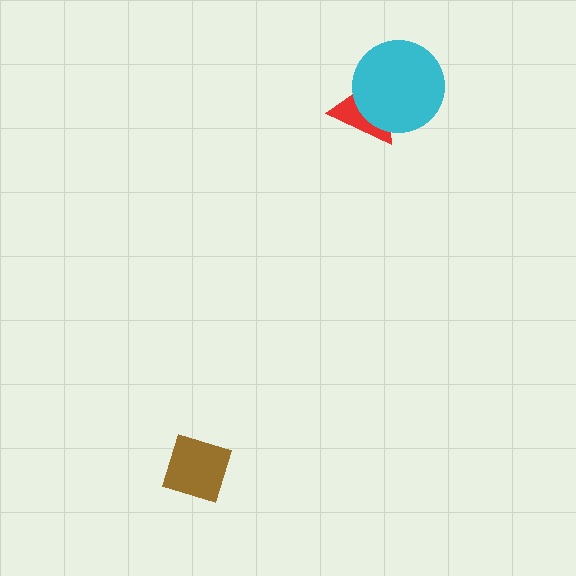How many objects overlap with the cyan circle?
1 object overlaps with the cyan circle.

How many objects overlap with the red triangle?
1 object overlaps with the red triangle.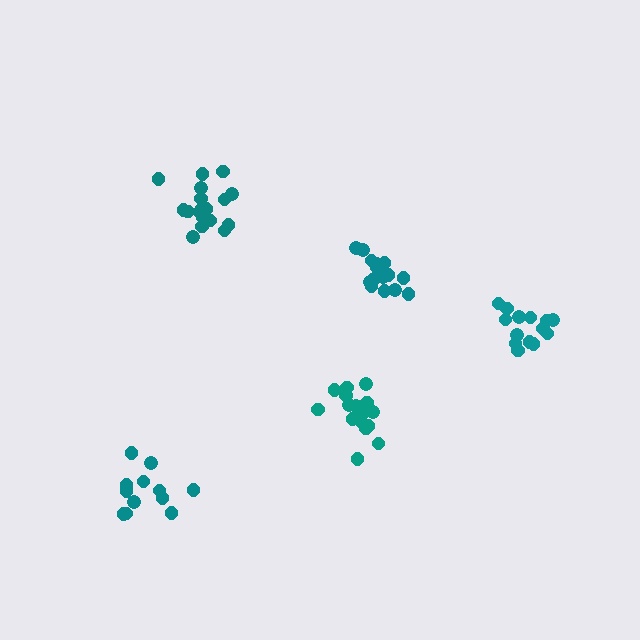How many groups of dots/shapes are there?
There are 5 groups.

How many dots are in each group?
Group 1: 12 dots, Group 2: 18 dots, Group 3: 18 dots, Group 4: 17 dots, Group 5: 14 dots (79 total).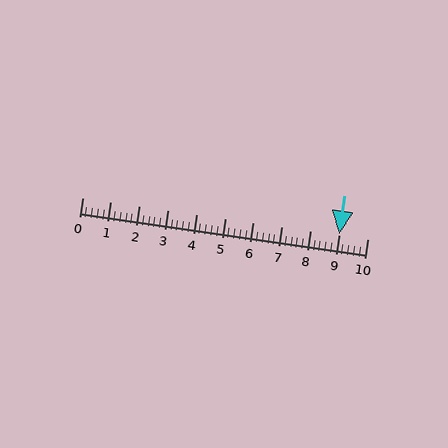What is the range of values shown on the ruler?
The ruler shows values from 0 to 10.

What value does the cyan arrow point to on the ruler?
The cyan arrow points to approximately 9.0.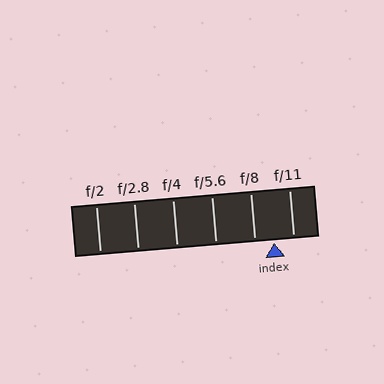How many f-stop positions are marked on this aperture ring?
There are 6 f-stop positions marked.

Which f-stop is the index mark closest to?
The index mark is closest to f/8.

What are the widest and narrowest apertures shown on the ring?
The widest aperture shown is f/2 and the narrowest is f/11.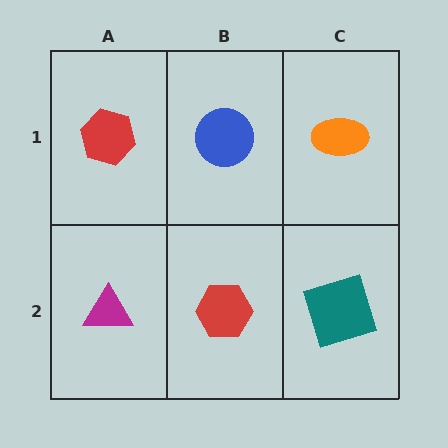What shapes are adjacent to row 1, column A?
A magenta triangle (row 2, column A), a blue circle (row 1, column B).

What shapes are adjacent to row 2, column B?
A blue circle (row 1, column B), a magenta triangle (row 2, column A), a teal square (row 2, column C).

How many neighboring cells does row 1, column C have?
2.